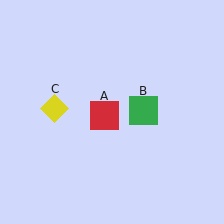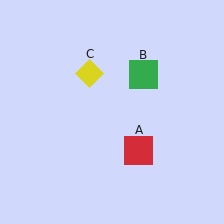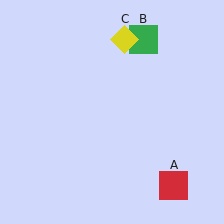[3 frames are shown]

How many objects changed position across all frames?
3 objects changed position: red square (object A), green square (object B), yellow diamond (object C).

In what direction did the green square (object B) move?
The green square (object B) moved up.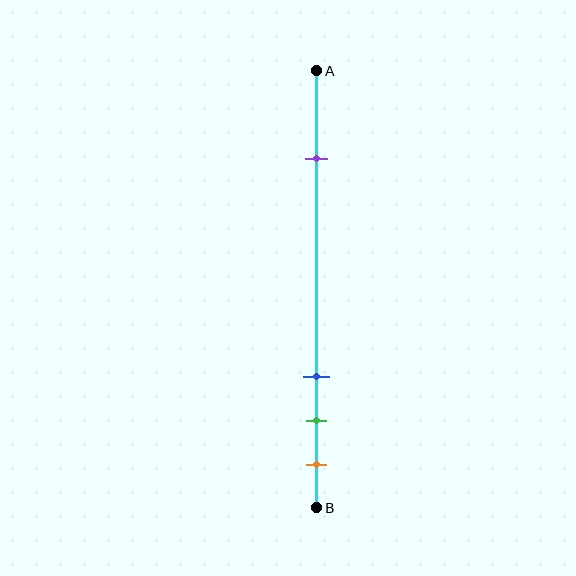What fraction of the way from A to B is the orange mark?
The orange mark is approximately 90% (0.9) of the way from A to B.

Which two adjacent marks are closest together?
The green and orange marks are the closest adjacent pair.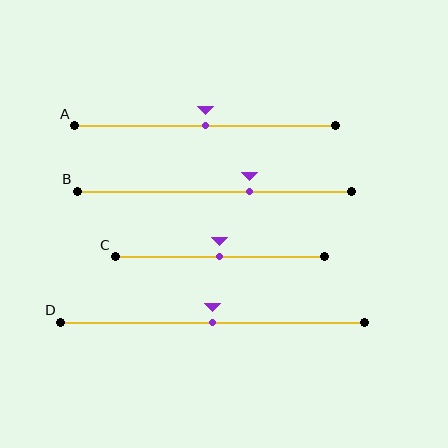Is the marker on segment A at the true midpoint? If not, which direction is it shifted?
Yes, the marker on segment A is at the true midpoint.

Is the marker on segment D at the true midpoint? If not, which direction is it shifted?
Yes, the marker on segment D is at the true midpoint.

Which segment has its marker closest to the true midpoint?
Segment A has its marker closest to the true midpoint.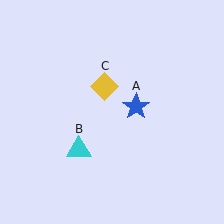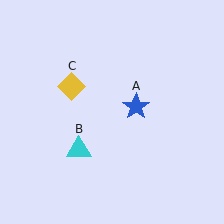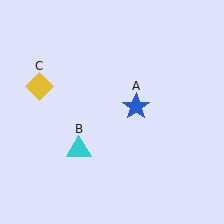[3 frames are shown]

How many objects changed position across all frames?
1 object changed position: yellow diamond (object C).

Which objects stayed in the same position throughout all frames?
Blue star (object A) and cyan triangle (object B) remained stationary.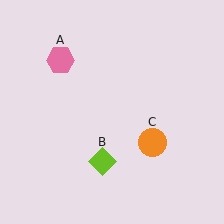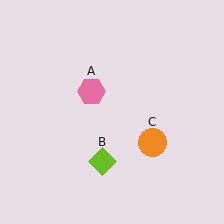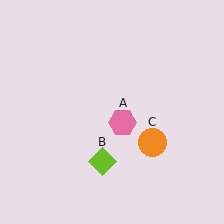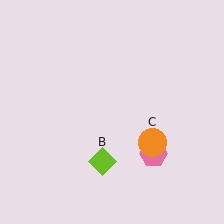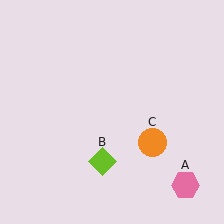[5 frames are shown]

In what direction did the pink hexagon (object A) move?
The pink hexagon (object A) moved down and to the right.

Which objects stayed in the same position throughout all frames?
Lime diamond (object B) and orange circle (object C) remained stationary.